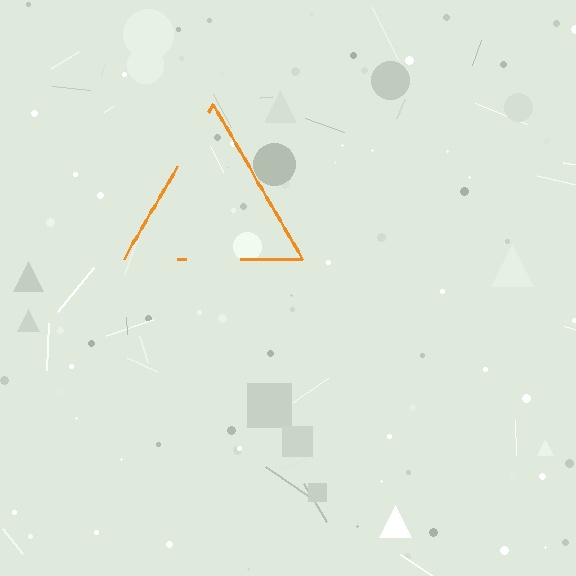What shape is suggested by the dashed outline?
The dashed outline suggests a triangle.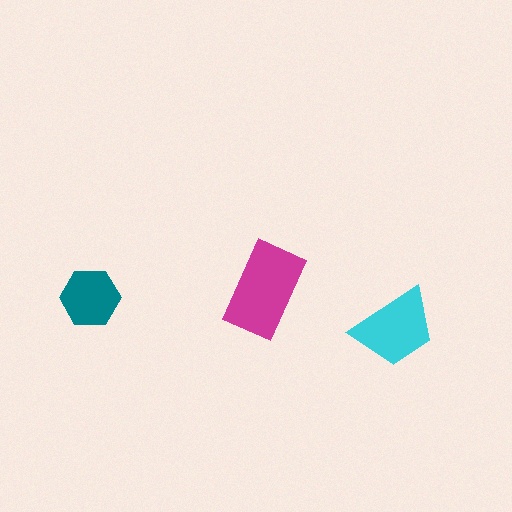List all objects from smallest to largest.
The teal hexagon, the cyan trapezoid, the magenta rectangle.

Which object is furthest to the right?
The cyan trapezoid is rightmost.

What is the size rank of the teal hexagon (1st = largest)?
3rd.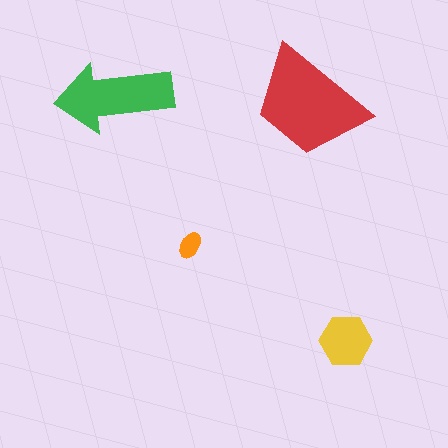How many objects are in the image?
There are 4 objects in the image.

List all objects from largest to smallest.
The red trapezoid, the green arrow, the yellow hexagon, the orange ellipse.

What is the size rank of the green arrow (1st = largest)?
2nd.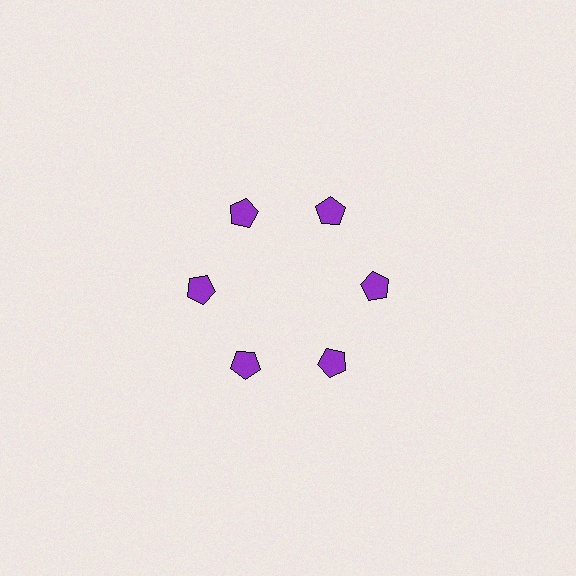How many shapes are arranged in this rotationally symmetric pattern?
There are 6 shapes, arranged in 6 groups of 1.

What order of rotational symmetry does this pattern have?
This pattern has 6-fold rotational symmetry.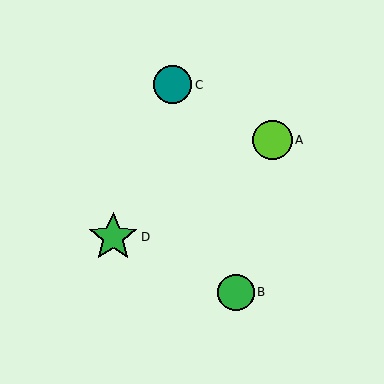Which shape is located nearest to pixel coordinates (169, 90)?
The teal circle (labeled C) at (173, 85) is nearest to that location.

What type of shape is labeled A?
Shape A is a lime circle.